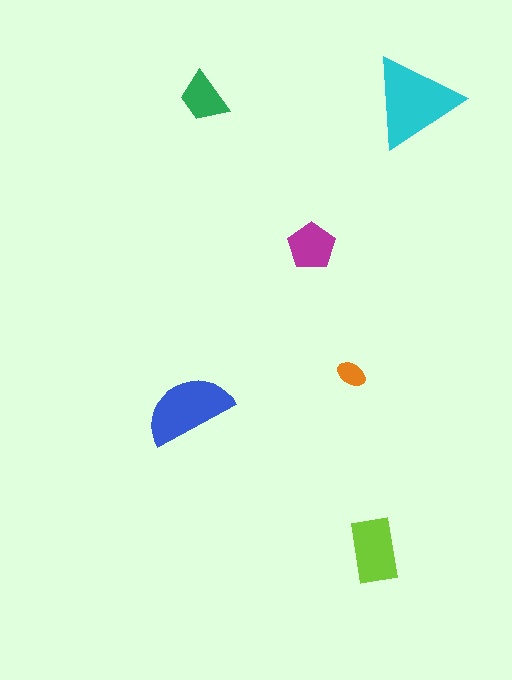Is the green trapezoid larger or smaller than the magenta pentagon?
Smaller.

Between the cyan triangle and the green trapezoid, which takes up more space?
The cyan triangle.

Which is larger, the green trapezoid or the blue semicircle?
The blue semicircle.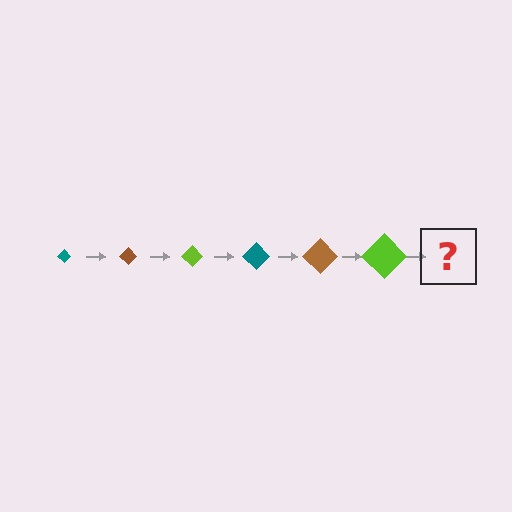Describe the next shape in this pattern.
It should be a teal diamond, larger than the previous one.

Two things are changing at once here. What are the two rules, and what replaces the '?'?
The two rules are that the diamond grows larger each step and the color cycles through teal, brown, and lime. The '?' should be a teal diamond, larger than the previous one.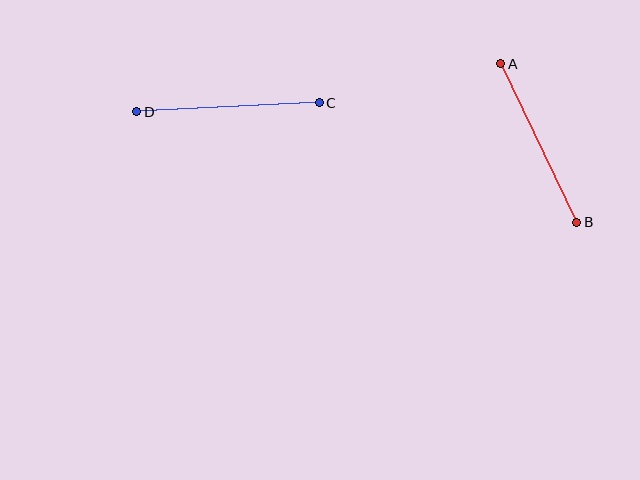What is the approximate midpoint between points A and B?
The midpoint is at approximately (539, 143) pixels.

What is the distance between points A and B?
The distance is approximately 176 pixels.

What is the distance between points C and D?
The distance is approximately 183 pixels.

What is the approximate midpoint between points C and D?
The midpoint is at approximately (228, 107) pixels.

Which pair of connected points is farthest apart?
Points C and D are farthest apart.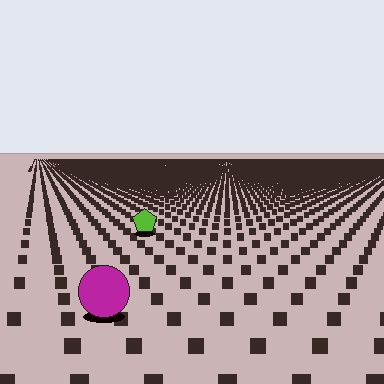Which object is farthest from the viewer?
The lime pentagon is farthest from the viewer. It appears smaller and the ground texture around it is denser.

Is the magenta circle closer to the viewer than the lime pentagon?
Yes. The magenta circle is closer — you can tell from the texture gradient: the ground texture is coarser near it.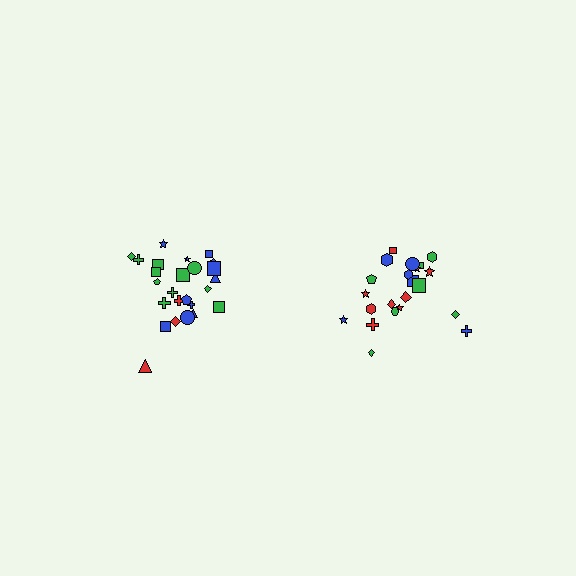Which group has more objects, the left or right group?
The left group.